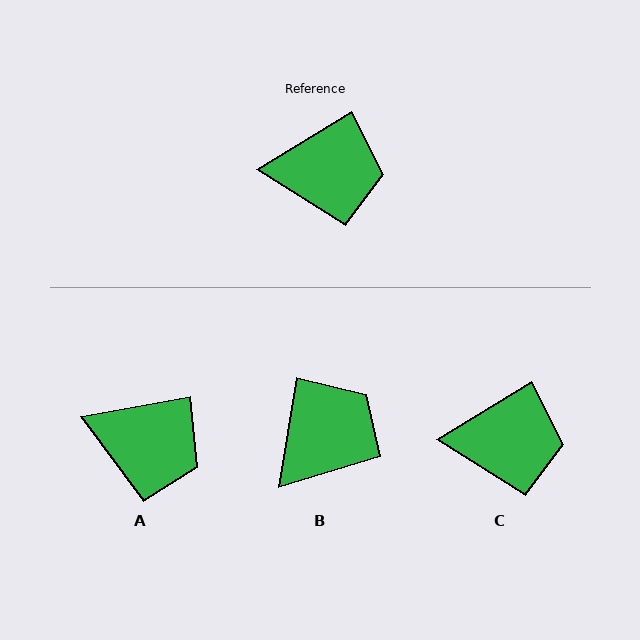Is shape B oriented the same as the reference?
No, it is off by about 49 degrees.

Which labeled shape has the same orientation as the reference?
C.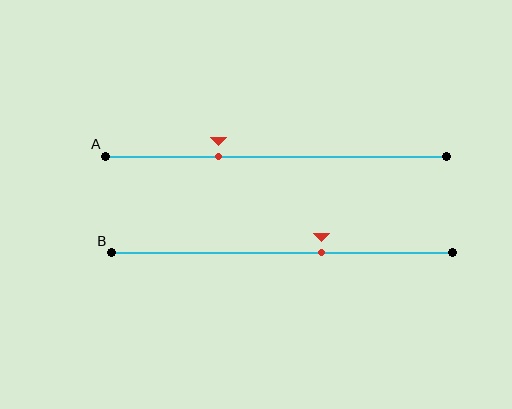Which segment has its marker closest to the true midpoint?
Segment B has its marker closest to the true midpoint.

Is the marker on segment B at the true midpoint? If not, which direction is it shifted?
No, the marker on segment B is shifted to the right by about 12% of the segment length.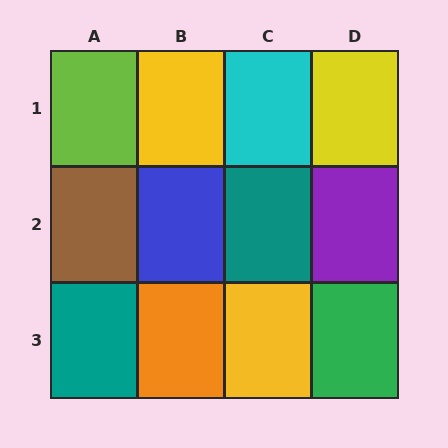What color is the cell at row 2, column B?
Blue.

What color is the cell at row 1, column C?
Cyan.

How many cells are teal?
2 cells are teal.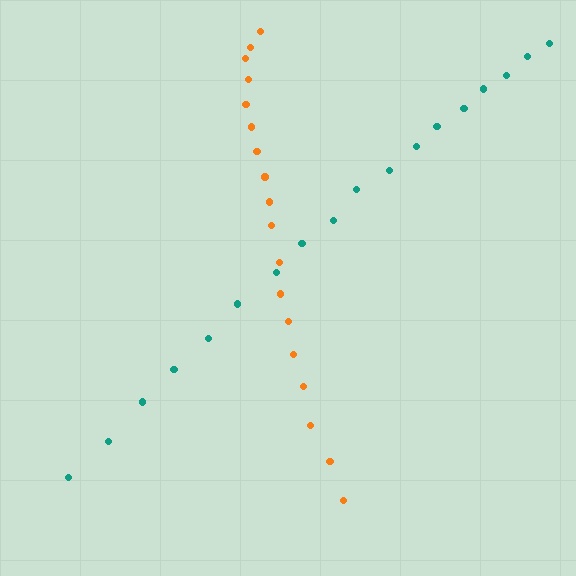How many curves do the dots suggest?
There are 2 distinct paths.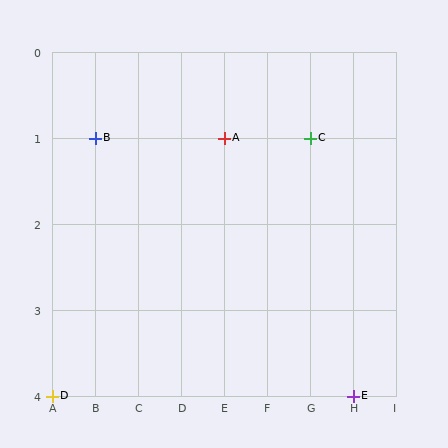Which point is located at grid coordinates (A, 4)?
Point D is at (A, 4).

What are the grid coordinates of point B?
Point B is at grid coordinates (B, 1).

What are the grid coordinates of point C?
Point C is at grid coordinates (G, 1).